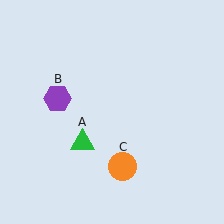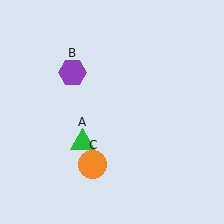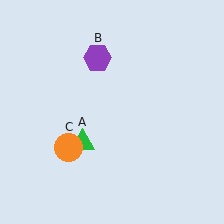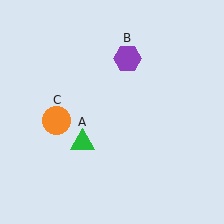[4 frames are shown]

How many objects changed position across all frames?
2 objects changed position: purple hexagon (object B), orange circle (object C).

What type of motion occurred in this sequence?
The purple hexagon (object B), orange circle (object C) rotated clockwise around the center of the scene.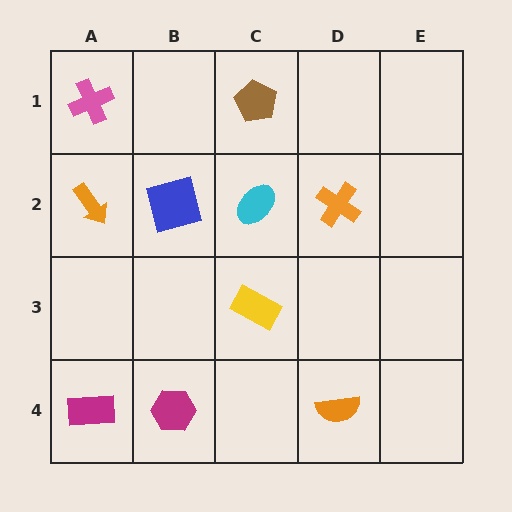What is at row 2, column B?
A blue square.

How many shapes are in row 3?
1 shape.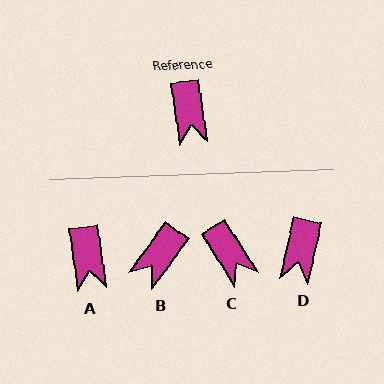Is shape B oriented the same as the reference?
No, it is off by about 44 degrees.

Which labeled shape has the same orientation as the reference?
A.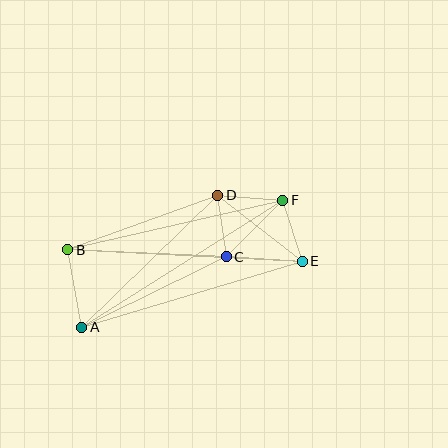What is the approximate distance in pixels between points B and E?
The distance between B and E is approximately 234 pixels.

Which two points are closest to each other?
Points C and D are closest to each other.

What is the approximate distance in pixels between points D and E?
The distance between D and E is approximately 107 pixels.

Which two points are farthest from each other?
Points A and F are farthest from each other.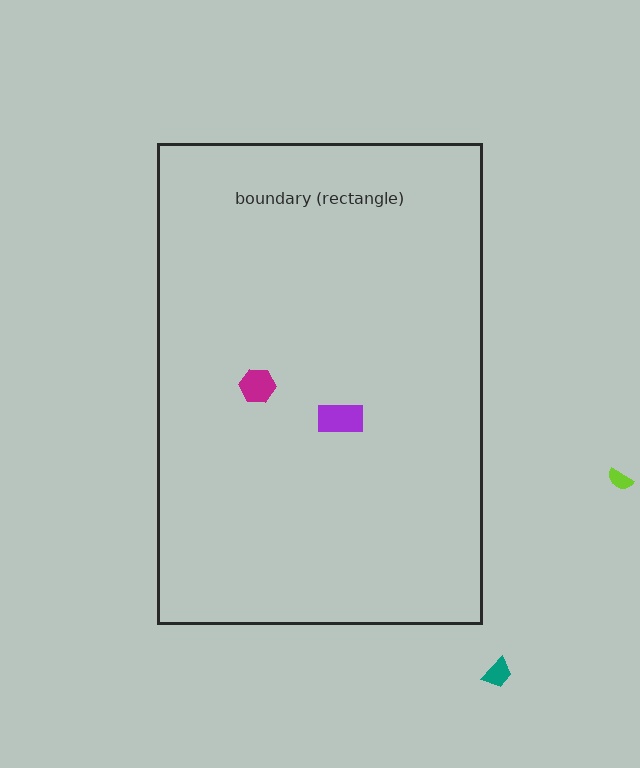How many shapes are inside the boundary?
2 inside, 2 outside.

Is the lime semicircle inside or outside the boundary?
Outside.